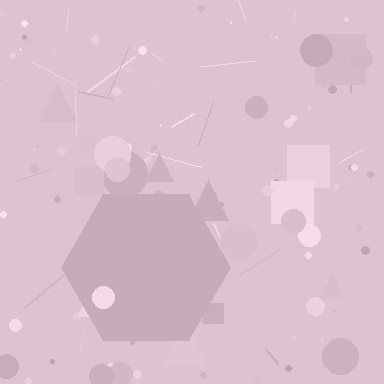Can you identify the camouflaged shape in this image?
The camouflaged shape is a hexagon.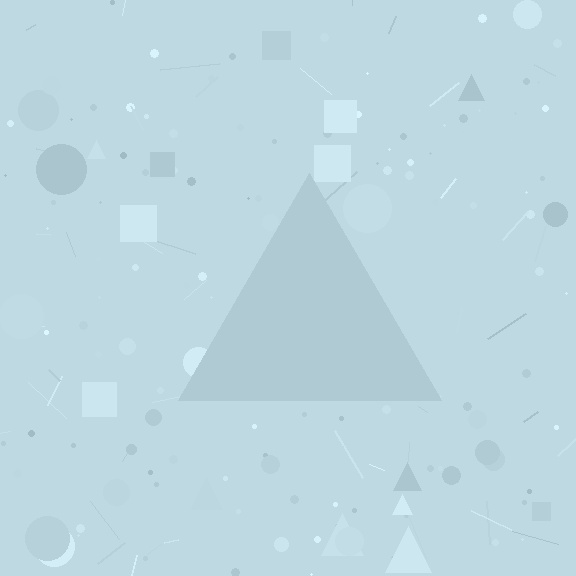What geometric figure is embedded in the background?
A triangle is embedded in the background.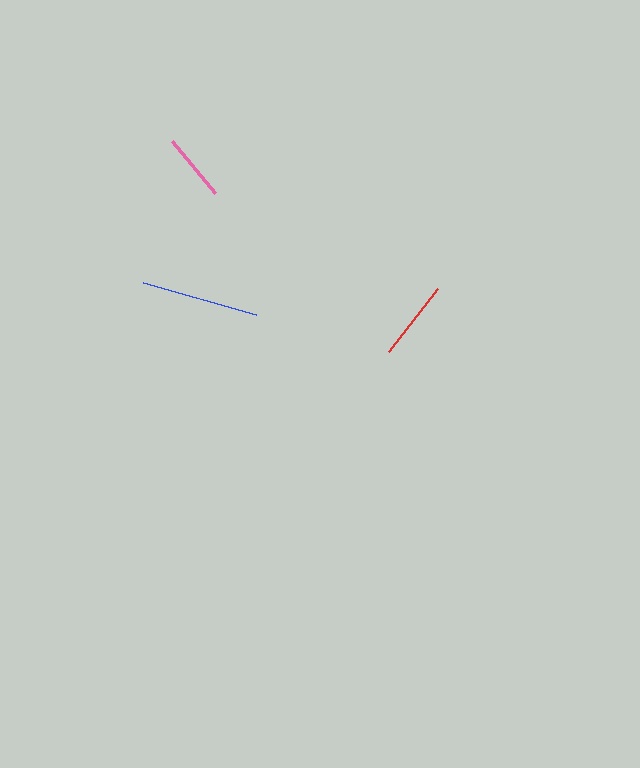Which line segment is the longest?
The blue line is the longest at approximately 117 pixels.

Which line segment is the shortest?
The pink line is the shortest at approximately 68 pixels.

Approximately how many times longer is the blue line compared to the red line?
The blue line is approximately 1.5 times the length of the red line.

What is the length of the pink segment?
The pink segment is approximately 68 pixels long.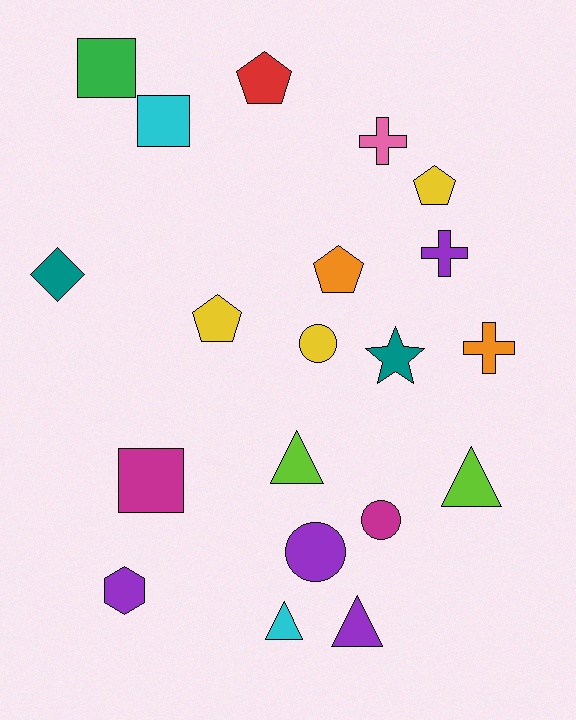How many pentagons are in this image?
There are 4 pentagons.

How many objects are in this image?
There are 20 objects.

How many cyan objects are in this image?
There are 2 cyan objects.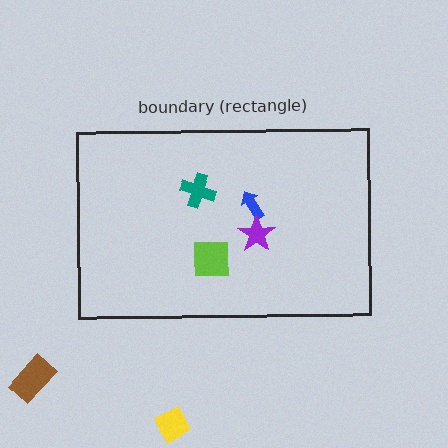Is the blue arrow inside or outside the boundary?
Inside.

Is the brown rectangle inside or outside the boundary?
Outside.